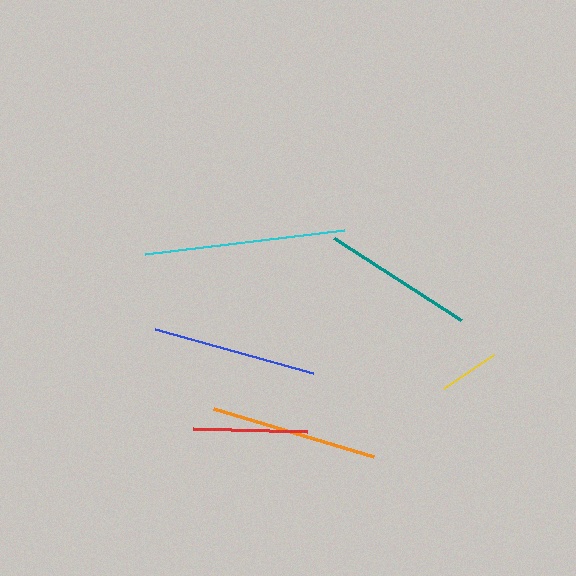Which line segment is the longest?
The cyan line is the longest at approximately 201 pixels.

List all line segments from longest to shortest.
From longest to shortest: cyan, orange, blue, teal, red, yellow.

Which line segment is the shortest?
The yellow line is the shortest at approximately 60 pixels.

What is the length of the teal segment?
The teal segment is approximately 152 pixels long.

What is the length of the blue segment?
The blue segment is approximately 164 pixels long.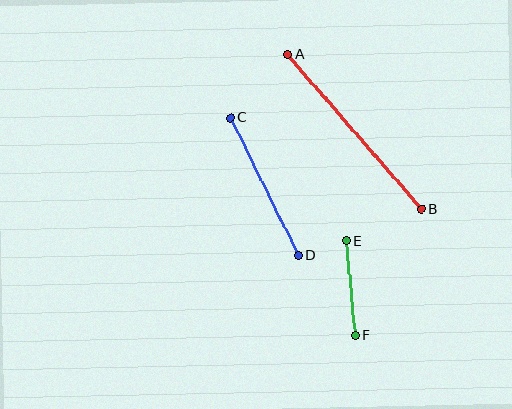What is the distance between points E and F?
The distance is approximately 95 pixels.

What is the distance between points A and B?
The distance is approximately 205 pixels.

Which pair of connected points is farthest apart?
Points A and B are farthest apart.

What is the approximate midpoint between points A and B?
The midpoint is at approximately (354, 132) pixels.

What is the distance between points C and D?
The distance is approximately 154 pixels.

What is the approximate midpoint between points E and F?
The midpoint is at approximately (350, 288) pixels.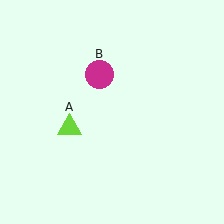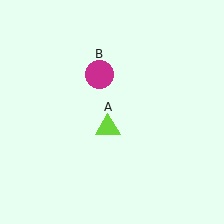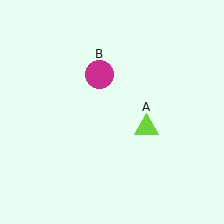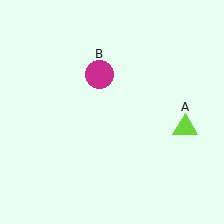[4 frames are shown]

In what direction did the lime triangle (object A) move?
The lime triangle (object A) moved right.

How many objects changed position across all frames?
1 object changed position: lime triangle (object A).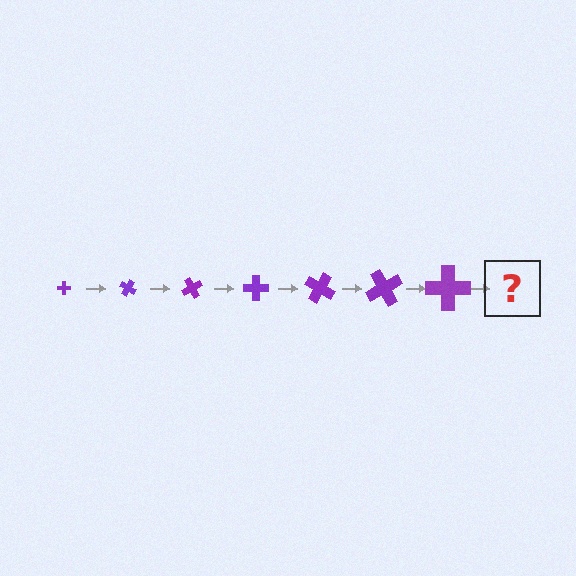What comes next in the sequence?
The next element should be a cross, larger than the previous one and rotated 210 degrees from the start.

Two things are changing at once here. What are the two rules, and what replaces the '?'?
The two rules are that the cross grows larger each step and it rotates 30 degrees each step. The '?' should be a cross, larger than the previous one and rotated 210 degrees from the start.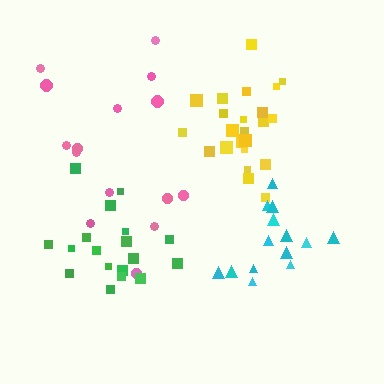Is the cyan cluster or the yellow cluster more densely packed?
Yellow.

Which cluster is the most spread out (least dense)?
Pink.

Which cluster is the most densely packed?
Yellow.